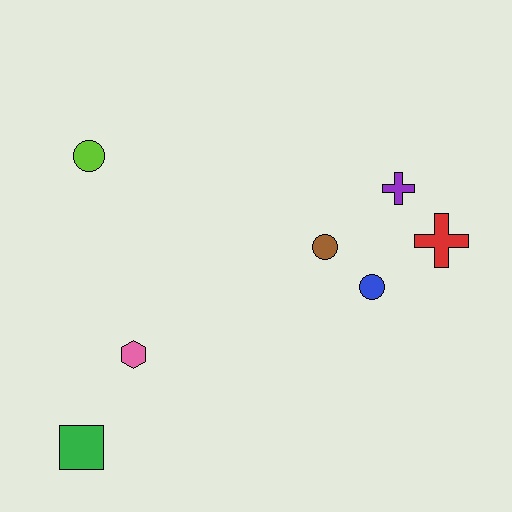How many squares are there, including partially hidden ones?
There is 1 square.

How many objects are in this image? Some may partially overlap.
There are 7 objects.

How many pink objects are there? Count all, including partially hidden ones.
There is 1 pink object.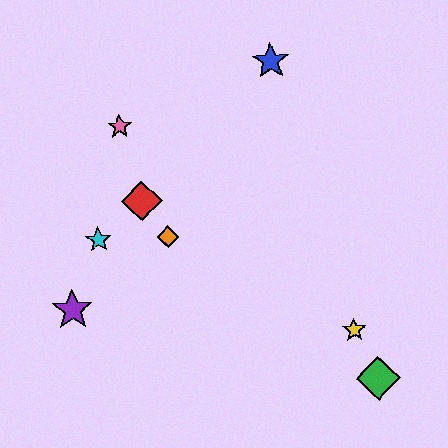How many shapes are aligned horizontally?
2 shapes (the orange diamond, the cyan star) are aligned horizontally.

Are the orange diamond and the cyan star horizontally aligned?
Yes, both are at y≈237.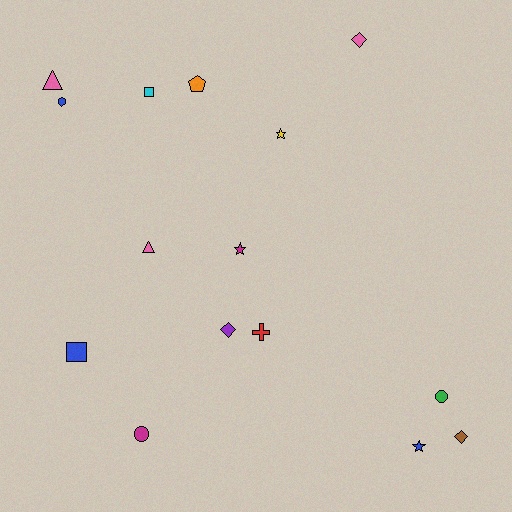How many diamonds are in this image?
There are 3 diamonds.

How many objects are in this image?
There are 15 objects.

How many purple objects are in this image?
There is 1 purple object.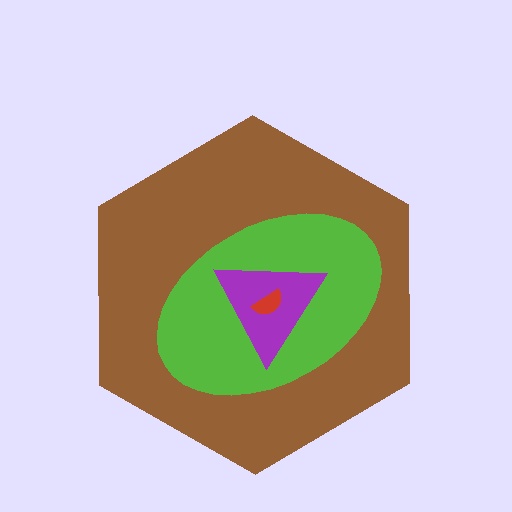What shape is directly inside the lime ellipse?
The purple triangle.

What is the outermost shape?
The brown hexagon.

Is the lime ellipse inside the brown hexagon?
Yes.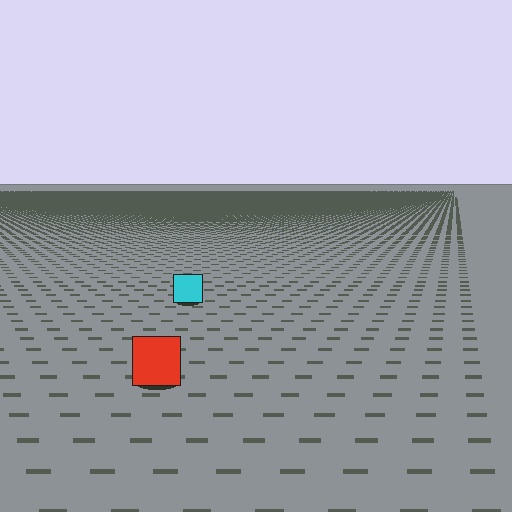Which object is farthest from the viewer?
The cyan square is farthest from the viewer. It appears smaller and the ground texture around it is denser.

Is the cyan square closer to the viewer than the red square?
No. The red square is closer — you can tell from the texture gradient: the ground texture is coarser near it.